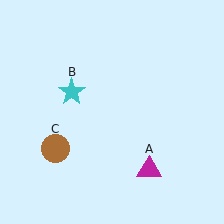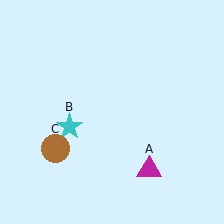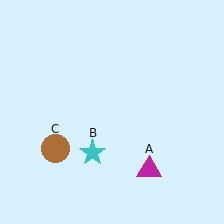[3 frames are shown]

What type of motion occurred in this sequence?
The cyan star (object B) rotated counterclockwise around the center of the scene.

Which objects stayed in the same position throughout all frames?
Magenta triangle (object A) and brown circle (object C) remained stationary.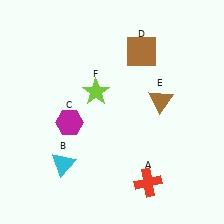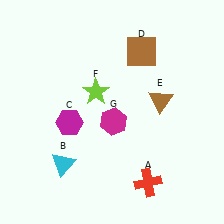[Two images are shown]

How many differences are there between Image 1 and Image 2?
There is 1 difference between the two images.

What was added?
A magenta hexagon (G) was added in Image 2.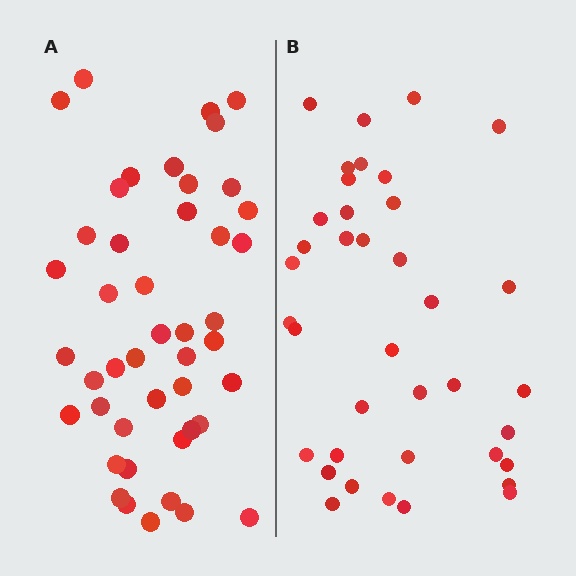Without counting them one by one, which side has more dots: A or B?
Region A (the left region) has more dots.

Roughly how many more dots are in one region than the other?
Region A has roughly 8 or so more dots than region B.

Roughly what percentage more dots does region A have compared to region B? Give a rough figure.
About 20% more.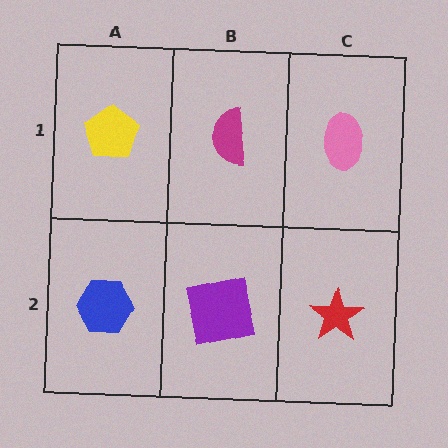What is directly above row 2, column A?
A yellow pentagon.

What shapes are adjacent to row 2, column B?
A magenta semicircle (row 1, column B), a blue hexagon (row 2, column A), a red star (row 2, column C).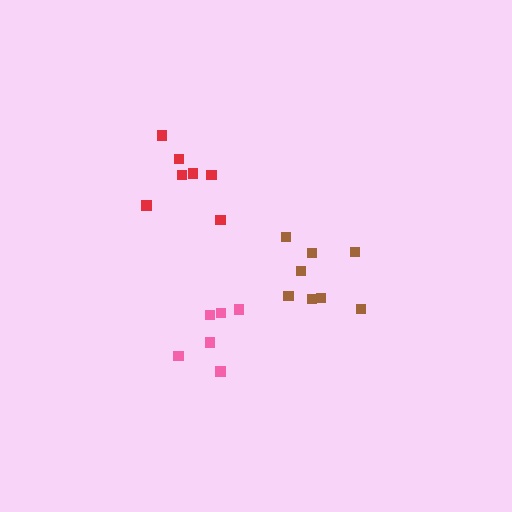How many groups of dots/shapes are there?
There are 3 groups.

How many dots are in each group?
Group 1: 7 dots, Group 2: 8 dots, Group 3: 6 dots (21 total).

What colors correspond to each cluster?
The clusters are colored: red, brown, pink.